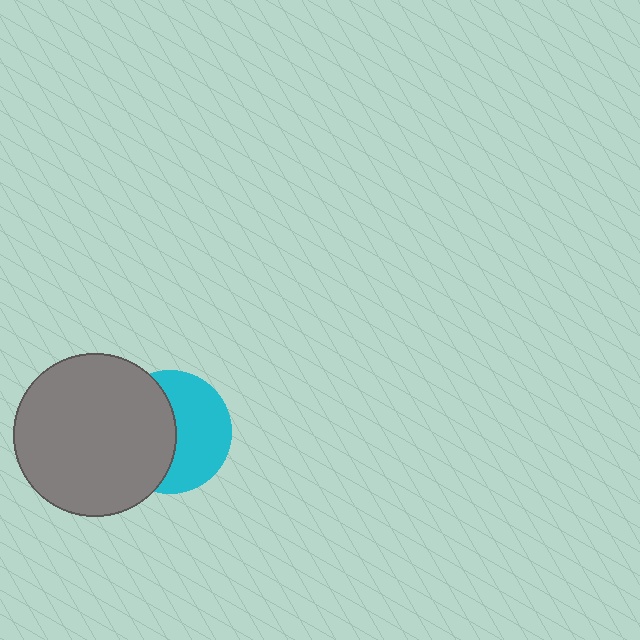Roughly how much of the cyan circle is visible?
About half of it is visible (roughly 51%).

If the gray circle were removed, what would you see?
You would see the complete cyan circle.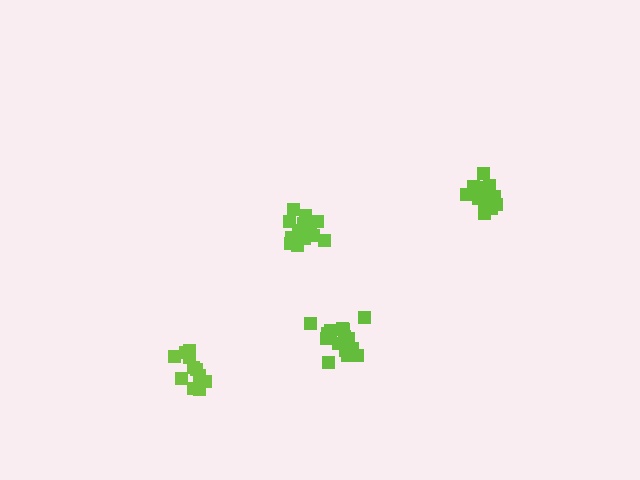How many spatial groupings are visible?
There are 4 spatial groupings.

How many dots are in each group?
Group 1: 14 dots, Group 2: 11 dots, Group 3: 14 dots, Group 4: 15 dots (54 total).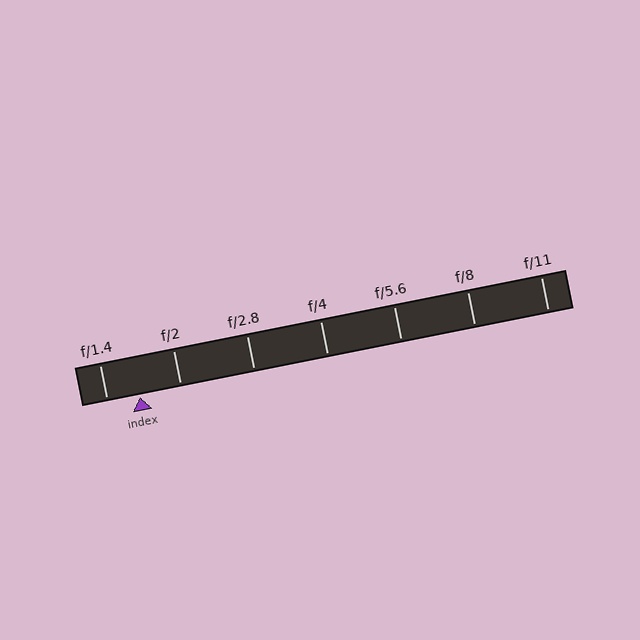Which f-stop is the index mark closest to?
The index mark is closest to f/1.4.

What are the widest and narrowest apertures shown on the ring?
The widest aperture shown is f/1.4 and the narrowest is f/11.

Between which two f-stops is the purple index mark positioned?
The index mark is between f/1.4 and f/2.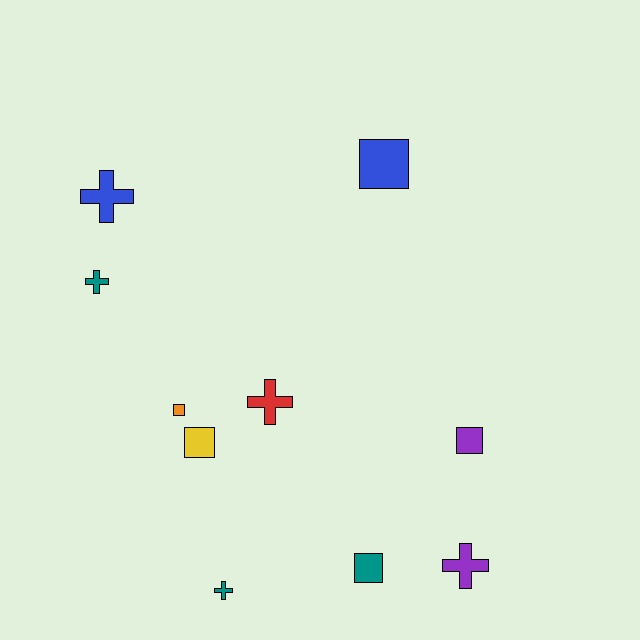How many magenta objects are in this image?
There are no magenta objects.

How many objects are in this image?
There are 10 objects.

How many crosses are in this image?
There are 5 crosses.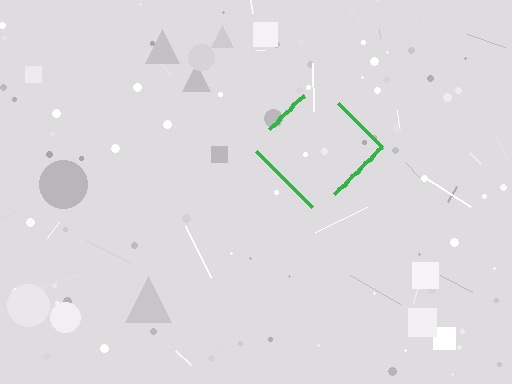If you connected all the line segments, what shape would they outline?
They would outline a diamond.